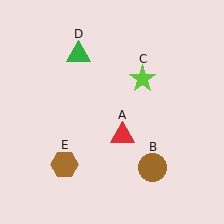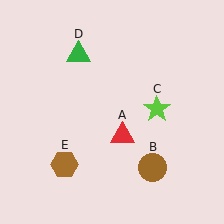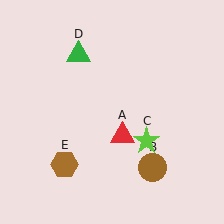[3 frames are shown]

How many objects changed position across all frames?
1 object changed position: lime star (object C).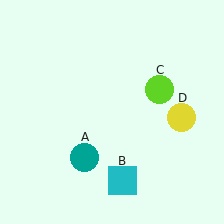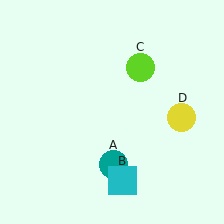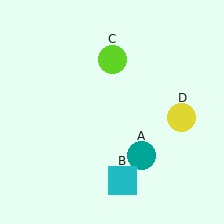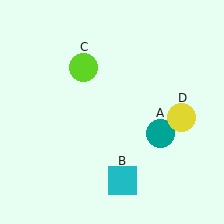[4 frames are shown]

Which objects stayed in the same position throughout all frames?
Cyan square (object B) and yellow circle (object D) remained stationary.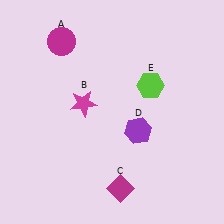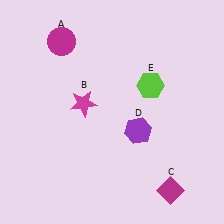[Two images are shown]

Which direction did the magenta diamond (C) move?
The magenta diamond (C) moved right.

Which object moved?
The magenta diamond (C) moved right.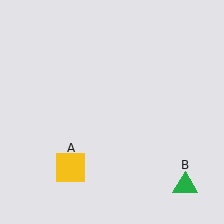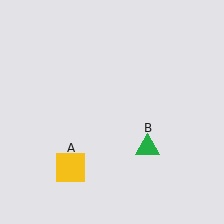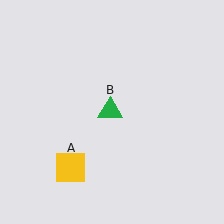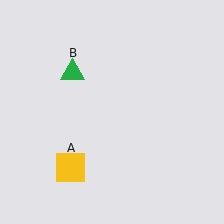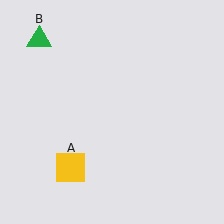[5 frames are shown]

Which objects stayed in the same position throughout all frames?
Yellow square (object A) remained stationary.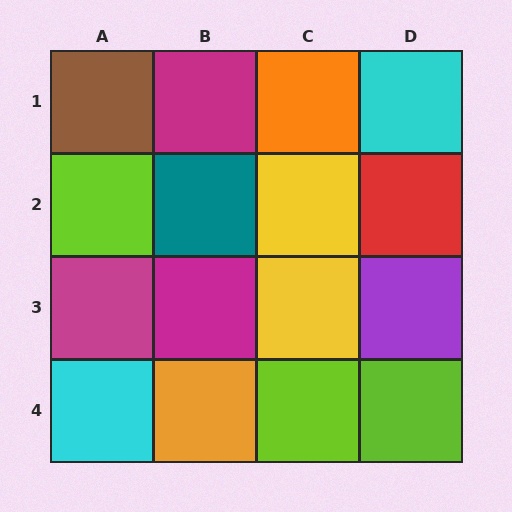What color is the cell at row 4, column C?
Lime.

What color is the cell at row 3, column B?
Magenta.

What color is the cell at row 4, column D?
Lime.